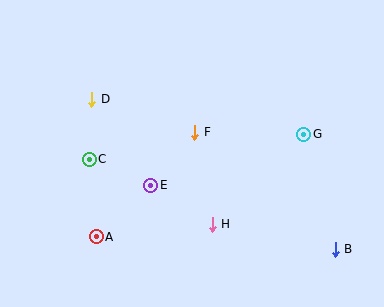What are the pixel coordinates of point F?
Point F is at (195, 132).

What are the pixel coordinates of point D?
Point D is at (92, 99).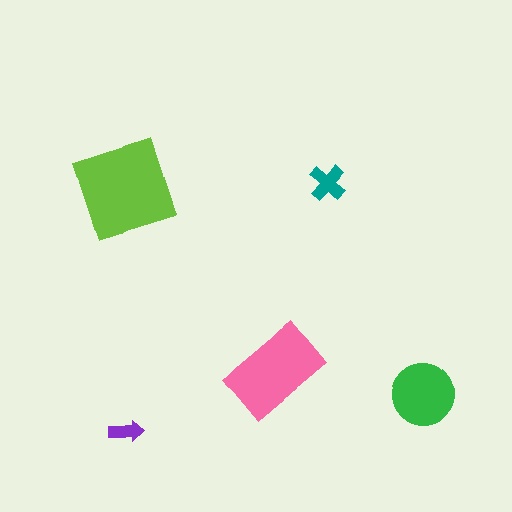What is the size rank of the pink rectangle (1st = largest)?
2nd.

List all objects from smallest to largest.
The purple arrow, the teal cross, the green circle, the pink rectangle, the lime diamond.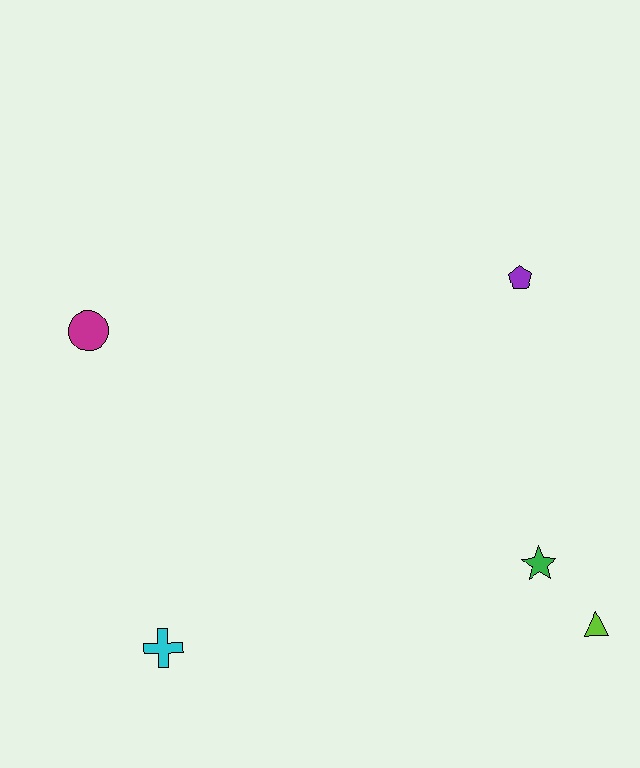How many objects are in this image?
There are 5 objects.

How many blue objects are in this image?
There are no blue objects.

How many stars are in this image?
There is 1 star.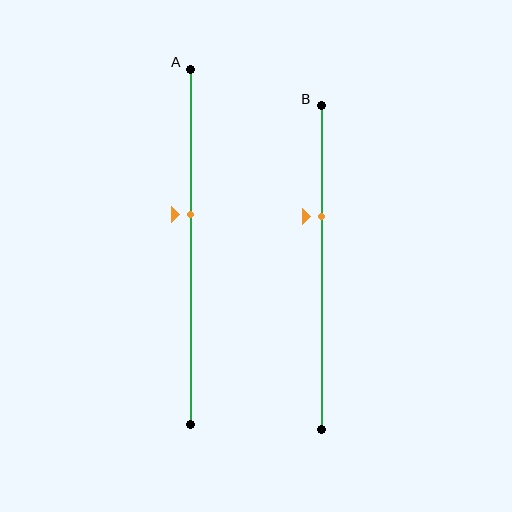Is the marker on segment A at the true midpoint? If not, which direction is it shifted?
No, the marker on segment A is shifted upward by about 9% of the segment length.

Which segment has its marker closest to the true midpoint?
Segment A has its marker closest to the true midpoint.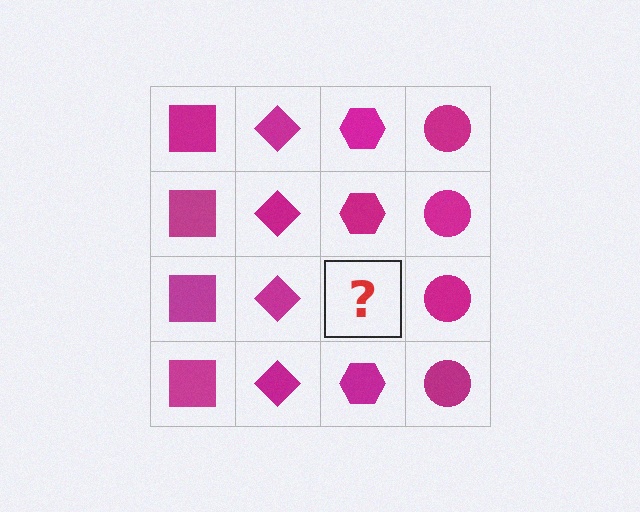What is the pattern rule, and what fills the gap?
The rule is that each column has a consistent shape. The gap should be filled with a magenta hexagon.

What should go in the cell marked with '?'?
The missing cell should contain a magenta hexagon.